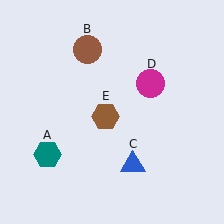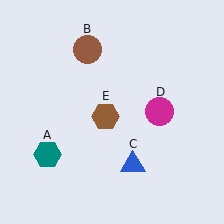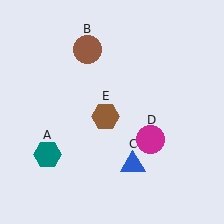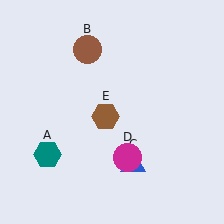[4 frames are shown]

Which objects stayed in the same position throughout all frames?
Teal hexagon (object A) and brown circle (object B) and blue triangle (object C) and brown hexagon (object E) remained stationary.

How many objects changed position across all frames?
1 object changed position: magenta circle (object D).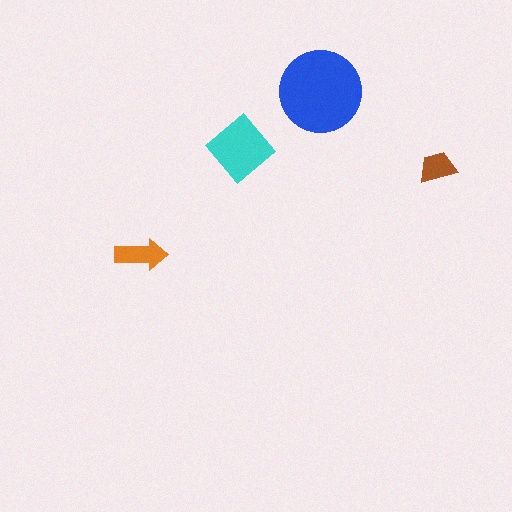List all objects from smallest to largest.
The brown trapezoid, the orange arrow, the cyan diamond, the blue circle.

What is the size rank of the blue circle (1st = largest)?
1st.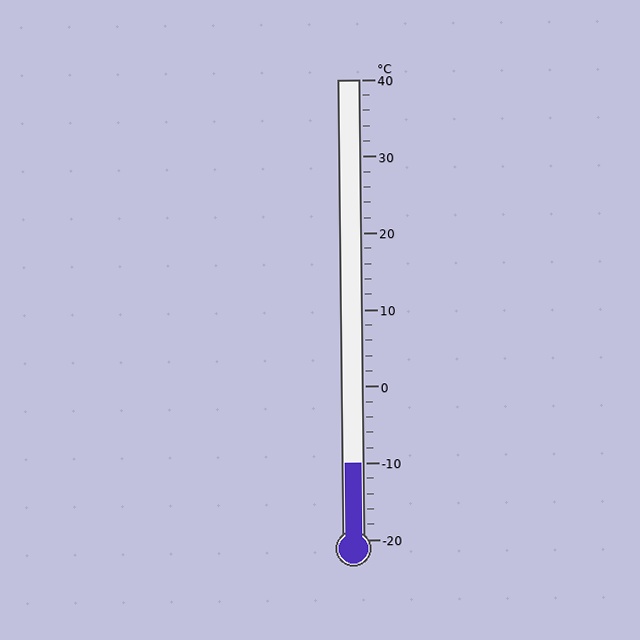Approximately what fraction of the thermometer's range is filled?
The thermometer is filled to approximately 15% of its range.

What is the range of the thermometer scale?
The thermometer scale ranges from -20°C to 40°C.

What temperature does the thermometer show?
The thermometer shows approximately -10°C.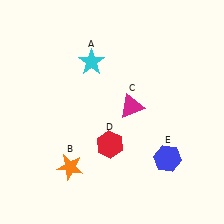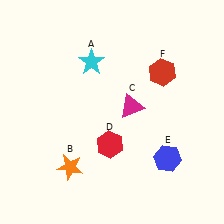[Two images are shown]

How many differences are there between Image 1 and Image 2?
There is 1 difference between the two images.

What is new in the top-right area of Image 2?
A red hexagon (F) was added in the top-right area of Image 2.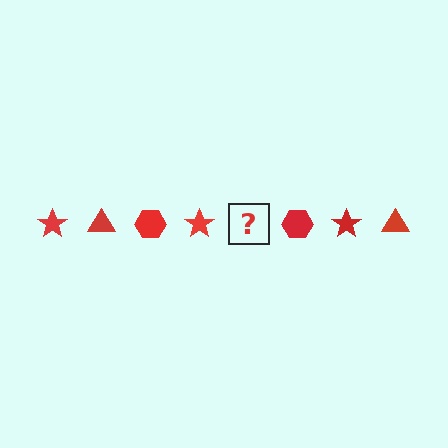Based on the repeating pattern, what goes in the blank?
The blank should be a red triangle.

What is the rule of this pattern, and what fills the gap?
The rule is that the pattern cycles through star, triangle, hexagon shapes in red. The gap should be filled with a red triangle.